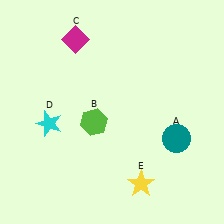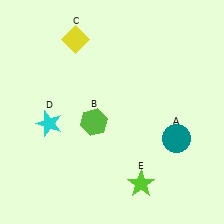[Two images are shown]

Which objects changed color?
C changed from magenta to yellow. E changed from yellow to lime.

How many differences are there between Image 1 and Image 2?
There are 2 differences between the two images.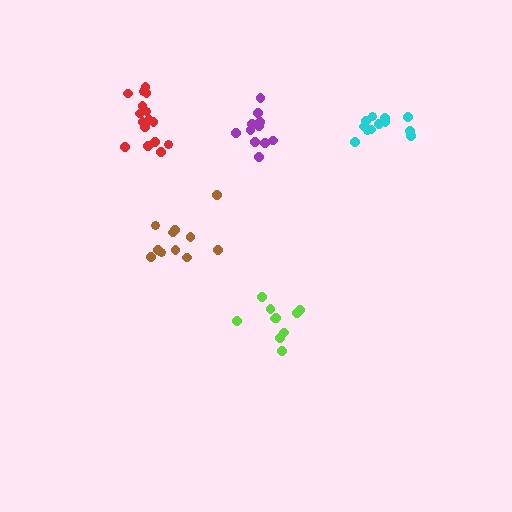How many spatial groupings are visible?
There are 5 spatial groupings.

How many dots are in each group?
Group 1: 10 dots, Group 2: 11 dots, Group 3: 11 dots, Group 4: 12 dots, Group 5: 16 dots (60 total).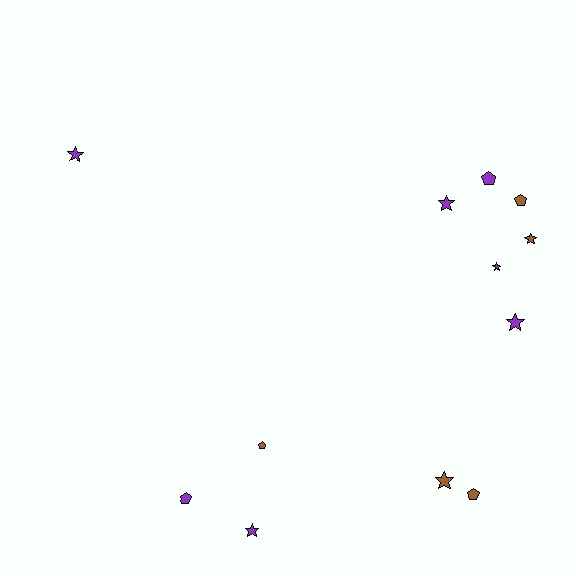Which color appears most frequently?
Purple, with 7 objects.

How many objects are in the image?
There are 12 objects.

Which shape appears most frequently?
Star, with 7 objects.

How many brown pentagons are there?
There are 3 brown pentagons.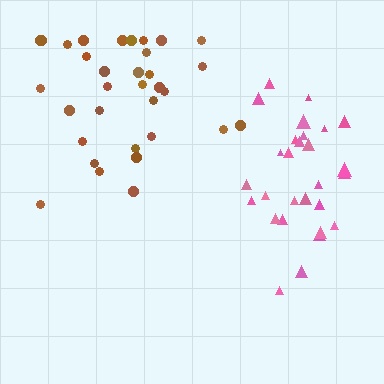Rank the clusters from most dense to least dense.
pink, brown.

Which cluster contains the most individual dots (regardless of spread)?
Brown (35).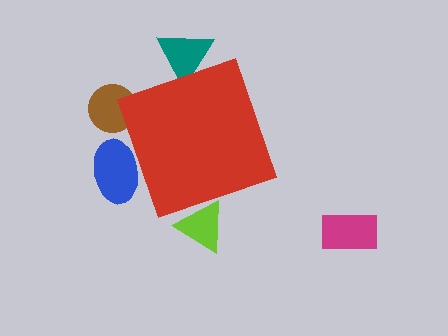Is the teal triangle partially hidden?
Yes, the teal triangle is partially hidden behind the red diamond.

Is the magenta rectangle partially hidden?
No, the magenta rectangle is fully visible.